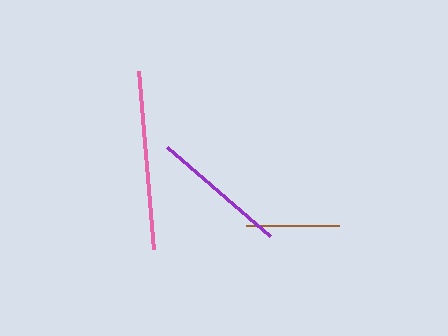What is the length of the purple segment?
The purple segment is approximately 136 pixels long.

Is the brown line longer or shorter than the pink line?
The pink line is longer than the brown line.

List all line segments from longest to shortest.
From longest to shortest: pink, purple, brown.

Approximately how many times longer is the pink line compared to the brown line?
The pink line is approximately 1.9 times the length of the brown line.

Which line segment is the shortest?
The brown line is the shortest at approximately 93 pixels.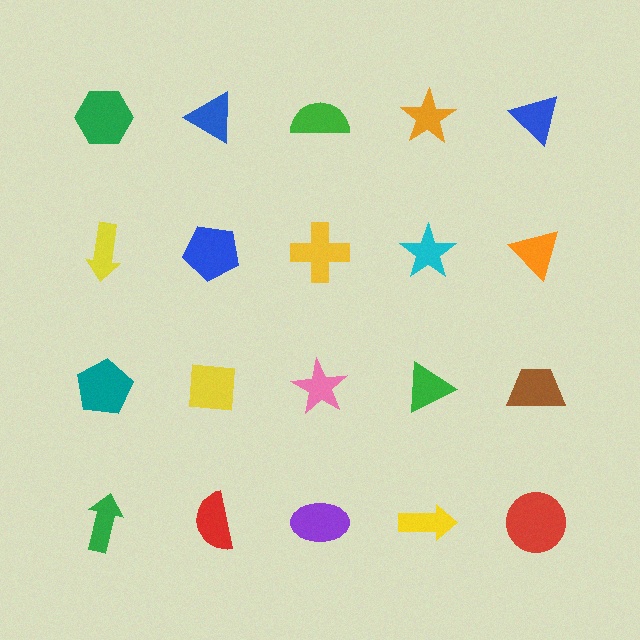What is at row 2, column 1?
A yellow arrow.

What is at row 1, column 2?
A blue triangle.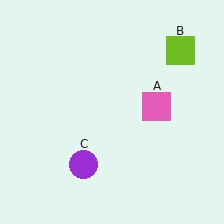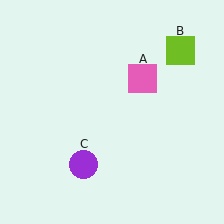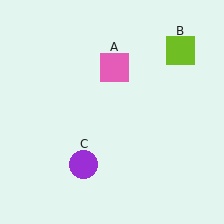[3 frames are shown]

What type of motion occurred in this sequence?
The pink square (object A) rotated counterclockwise around the center of the scene.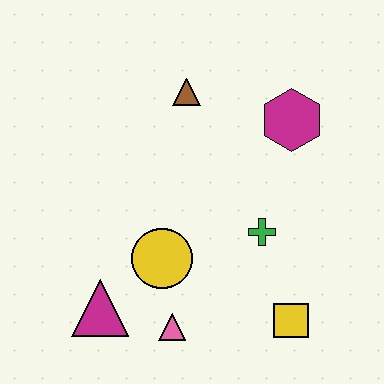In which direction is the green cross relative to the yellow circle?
The green cross is to the right of the yellow circle.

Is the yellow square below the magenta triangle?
Yes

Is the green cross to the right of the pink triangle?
Yes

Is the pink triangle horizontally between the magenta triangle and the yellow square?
Yes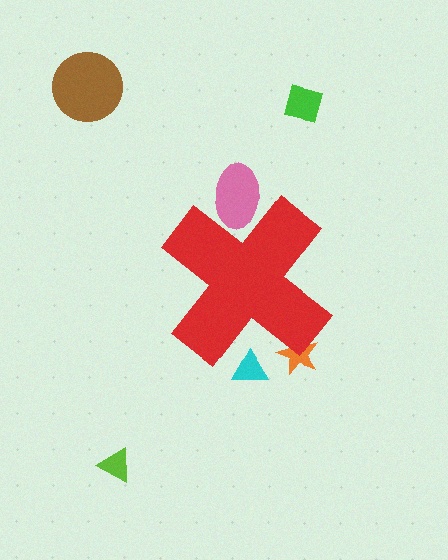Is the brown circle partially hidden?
No, the brown circle is fully visible.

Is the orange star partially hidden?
Yes, the orange star is partially hidden behind the red cross.